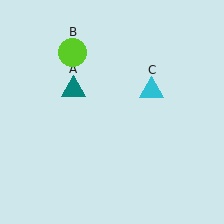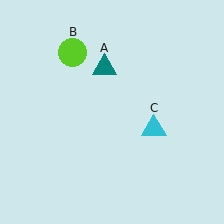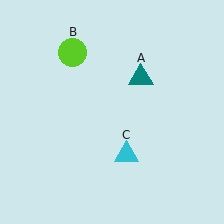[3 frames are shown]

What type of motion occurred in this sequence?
The teal triangle (object A), cyan triangle (object C) rotated clockwise around the center of the scene.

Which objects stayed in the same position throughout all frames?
Lime circle (object B) remained stationary.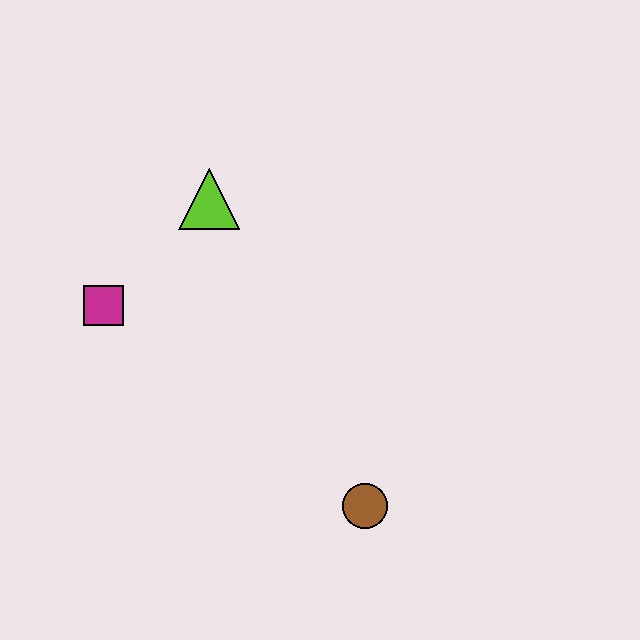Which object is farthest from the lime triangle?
The brown circle is farthest from the lime triangle.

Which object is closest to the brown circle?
The magenta square is closest to the brown circle.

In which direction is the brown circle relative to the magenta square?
The brown circle is to the right of the magenta square.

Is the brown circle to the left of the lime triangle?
No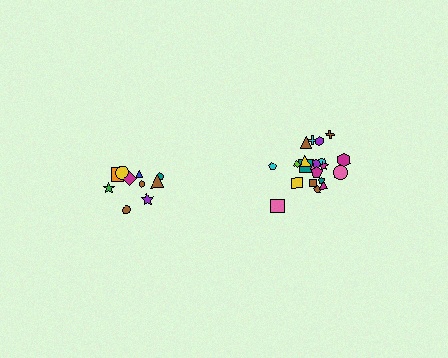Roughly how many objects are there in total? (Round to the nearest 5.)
Roughly 30 objects in total.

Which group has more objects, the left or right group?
The right group.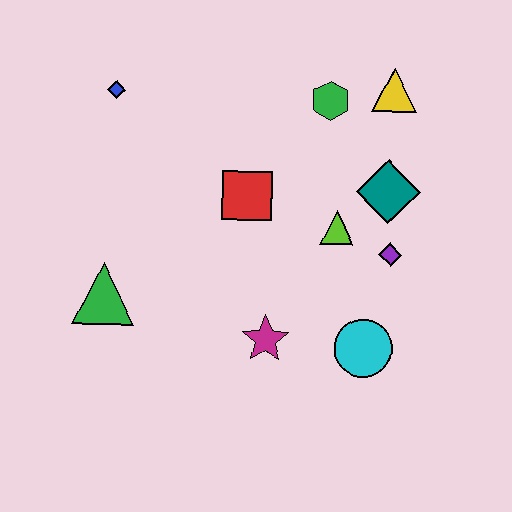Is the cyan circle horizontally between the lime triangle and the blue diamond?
No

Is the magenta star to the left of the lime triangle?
Yes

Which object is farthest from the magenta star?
The blue diamond is farthest from the magenta star.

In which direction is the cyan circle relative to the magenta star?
The cyan circle is to the right of the magenta star.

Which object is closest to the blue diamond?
The red square is closest to the blue diamond.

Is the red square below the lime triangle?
No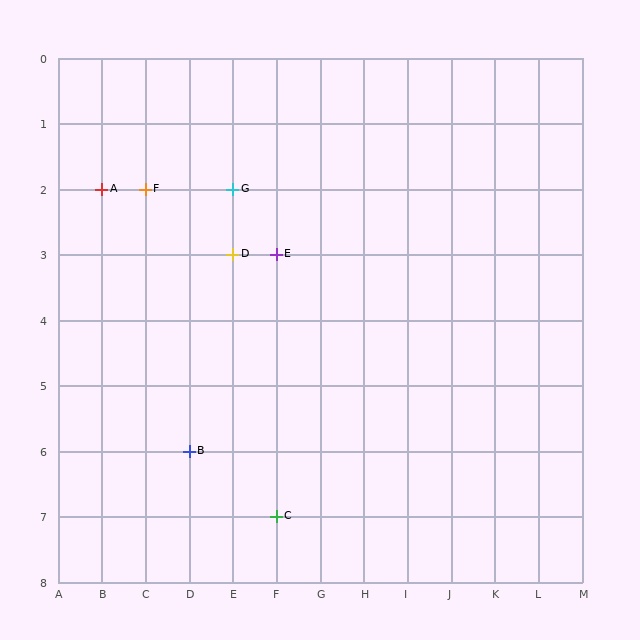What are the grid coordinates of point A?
Point A is at grid coordinates (B, 2).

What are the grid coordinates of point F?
Point F is at grid coordinates (C, 2).